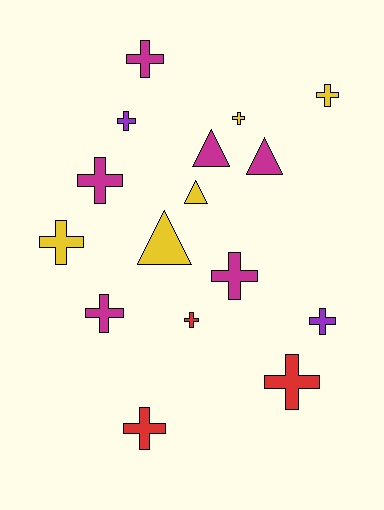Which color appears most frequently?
Magenta, with 6 objects.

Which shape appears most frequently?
Cross, with 12 objects.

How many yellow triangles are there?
There are 2 yellow triangles.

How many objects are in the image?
There are 16 objects.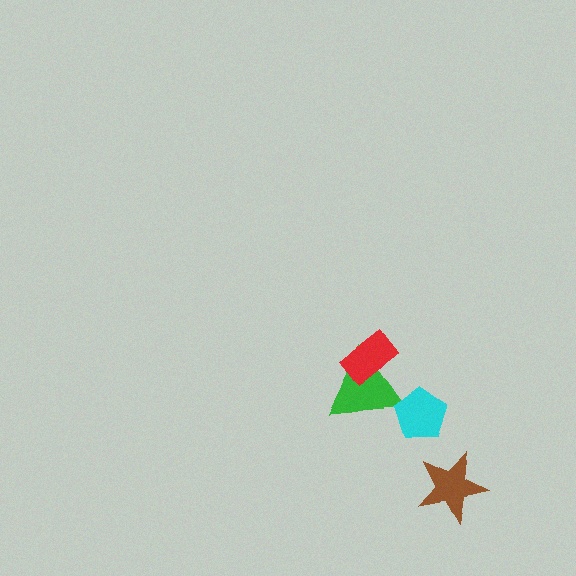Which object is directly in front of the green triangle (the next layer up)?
The red rectangle is directly in front of the green triangle.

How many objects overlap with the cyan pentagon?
1 object overlaps with the cyan pentagon.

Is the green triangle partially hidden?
Yes, it is partially covered by another shape.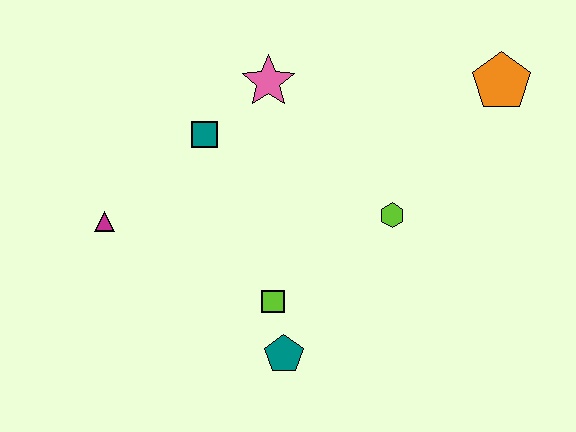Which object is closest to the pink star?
The teal square is closest to the pink star.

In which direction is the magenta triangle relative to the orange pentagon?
The magenta triangle is to the left of the orange pentagon.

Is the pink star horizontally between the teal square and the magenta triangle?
No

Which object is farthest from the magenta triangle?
The orange pentagon is farthest from the magenta triangle.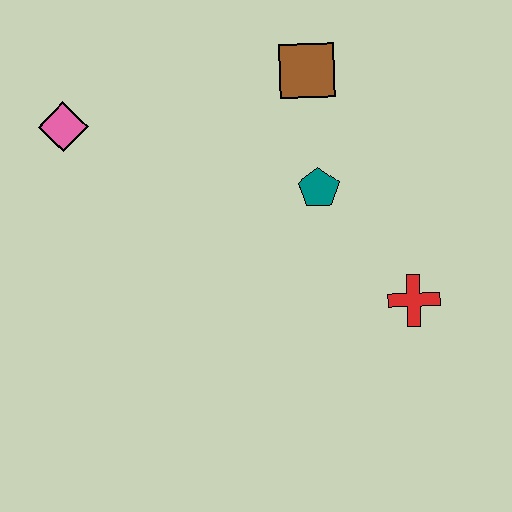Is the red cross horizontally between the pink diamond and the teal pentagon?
No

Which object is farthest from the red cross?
The pink diamond is farthest from the red cross.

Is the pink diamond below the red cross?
No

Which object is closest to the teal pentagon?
The brown square is closest to the teal pentagon.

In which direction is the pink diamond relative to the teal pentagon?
The pink diamond is to the left of the teal pentagon.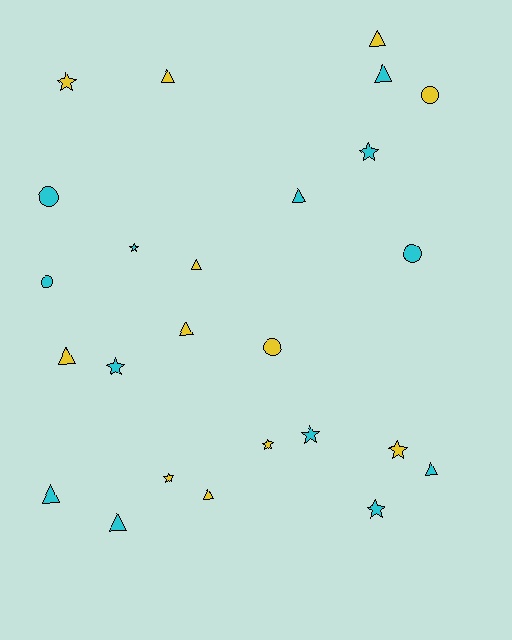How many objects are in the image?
There are 25 objects.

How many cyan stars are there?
There are 5 cyan stars.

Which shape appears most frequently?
Triangle, with 11 objects.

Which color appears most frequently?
Cyan, with 13 objects.